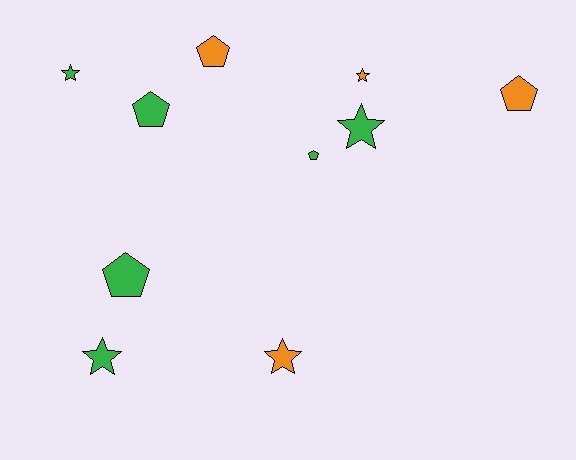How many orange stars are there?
There are 2 orange stars.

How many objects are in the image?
There are 10 objects.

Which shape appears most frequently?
Star, with 5 objects.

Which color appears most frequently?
Green, with 6 objects.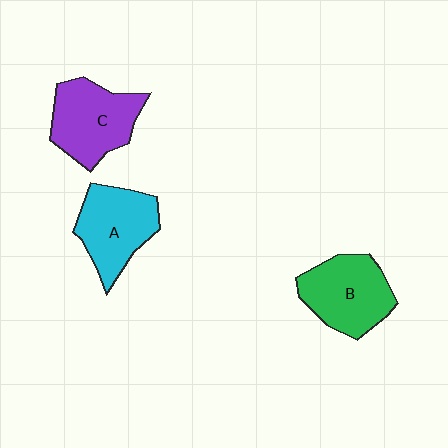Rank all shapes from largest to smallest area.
From largest to smallest: C (purple), B (green), A (cyan).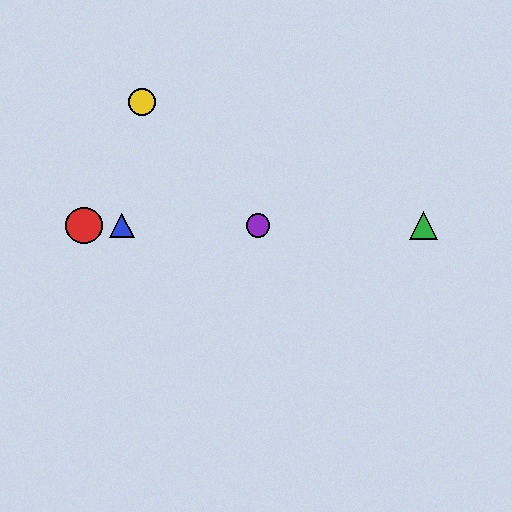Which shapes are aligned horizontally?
The red circle, the blue triangle, the green triangle, the purple circle are aligned horizontally.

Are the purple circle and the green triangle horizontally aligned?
Yes, both are at y≈225.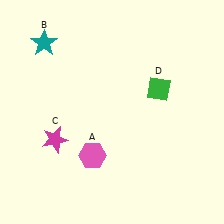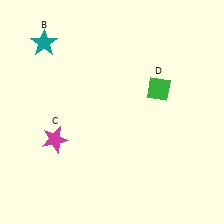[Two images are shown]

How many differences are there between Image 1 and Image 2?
There is 1 difference between the two images.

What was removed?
The pink hexagon (A) was removed in Image 2.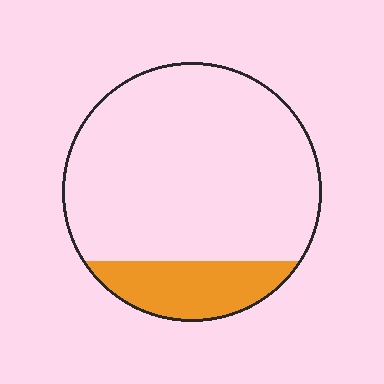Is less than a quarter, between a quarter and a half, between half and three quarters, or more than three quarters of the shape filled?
Less than a quarter.